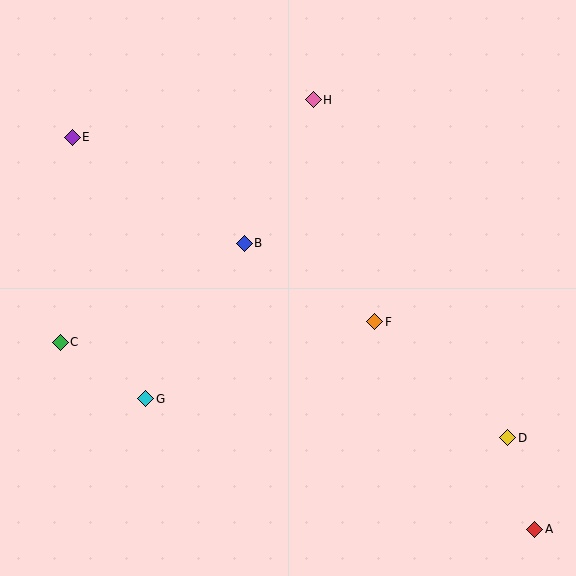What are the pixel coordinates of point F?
Point F is at (375, 322).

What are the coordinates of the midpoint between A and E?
The midpoint between A and E is at (303, 333).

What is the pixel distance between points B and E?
The distance between B and E is 202 pixels.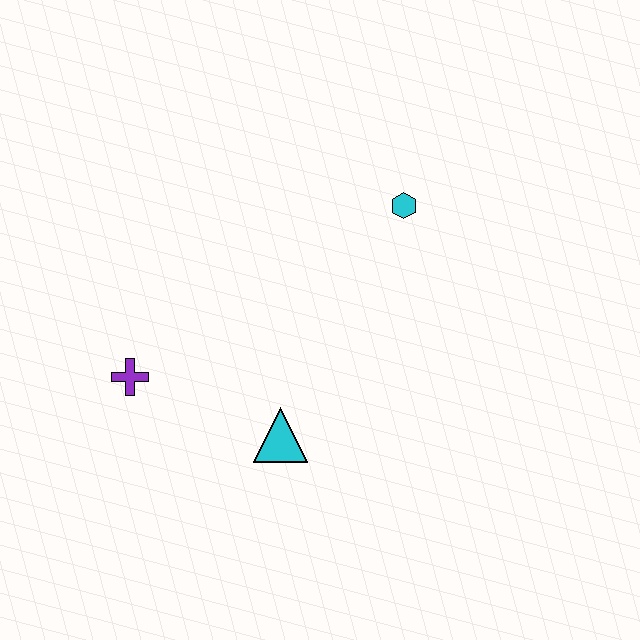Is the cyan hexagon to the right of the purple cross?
Yes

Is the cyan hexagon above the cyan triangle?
Yes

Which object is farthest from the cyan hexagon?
The purple cross is farthest from the cyan hexagon.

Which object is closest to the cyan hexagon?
The cyan triangle is closest to the cyan hexagon.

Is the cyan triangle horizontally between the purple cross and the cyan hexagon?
Yes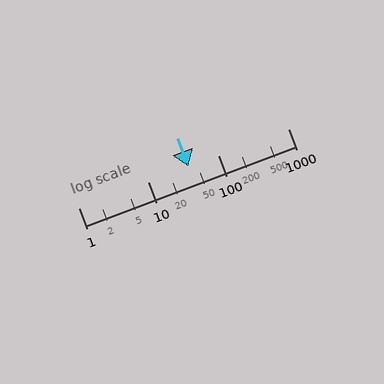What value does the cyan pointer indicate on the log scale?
The pointer indicates approximately 37.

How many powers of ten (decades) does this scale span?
The scale spans 3 decades, from 1 to 1000.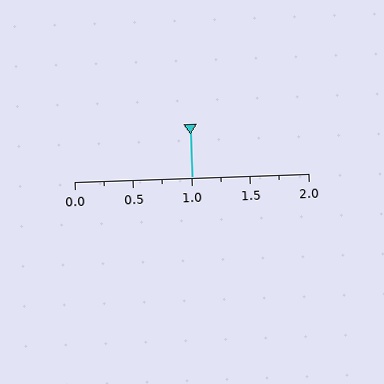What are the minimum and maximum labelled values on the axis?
The axis runs from 0.0 to 2.0.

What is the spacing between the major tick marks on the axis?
The major ticks are spaced 0.5 apart.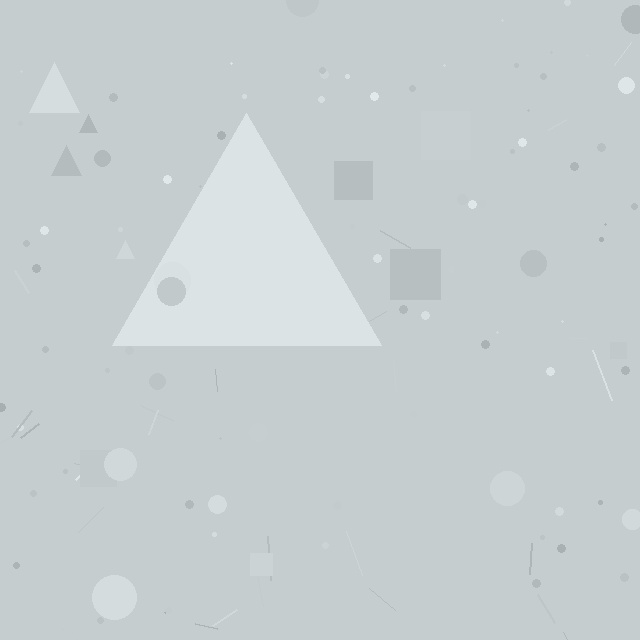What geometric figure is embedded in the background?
A triangle is embedded in the background.